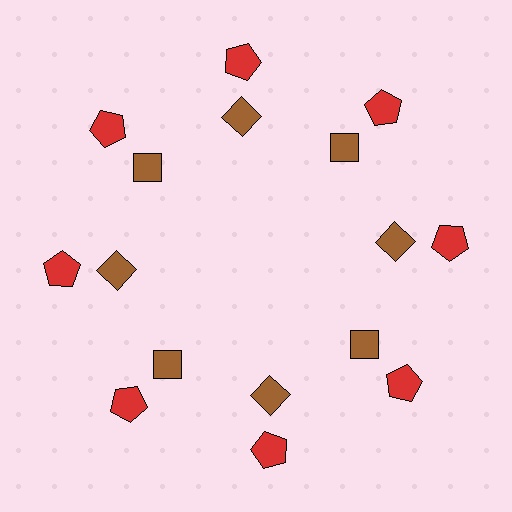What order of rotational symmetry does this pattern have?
This pattern has 8-fold rotational symmetry.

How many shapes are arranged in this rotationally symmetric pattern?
There are 16 shapes, arranged in 8 groups of 2.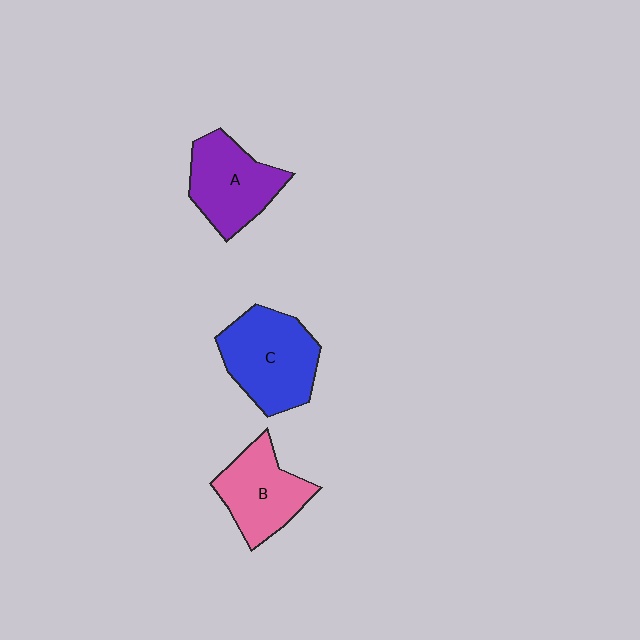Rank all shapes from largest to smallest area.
From largest to smallest: C (blue), A (purple), B (pink).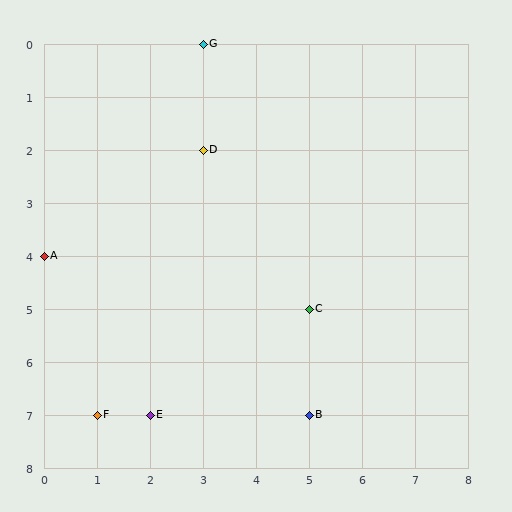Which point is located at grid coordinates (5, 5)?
Point C is at (5, 5).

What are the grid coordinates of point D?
Point D is at grid coordinates (3, 2).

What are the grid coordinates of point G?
Point G is at grid coordinates (3, 0).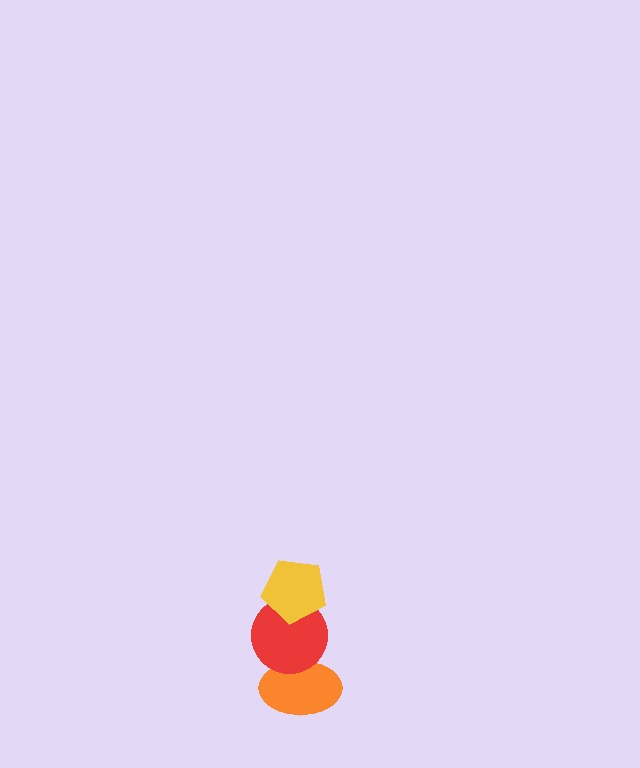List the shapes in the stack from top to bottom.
From top to bottom: the yellow pentagon, the red circle, the orange ellipse.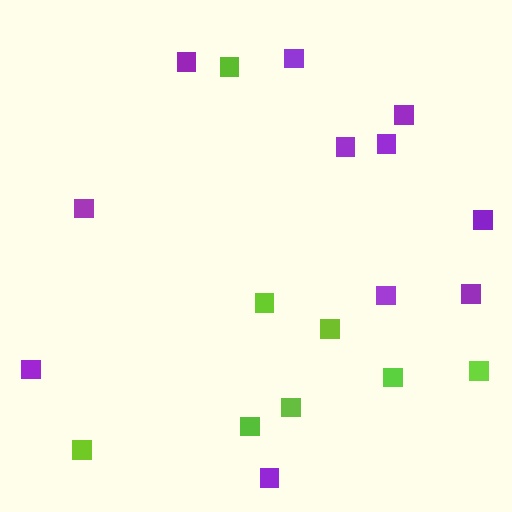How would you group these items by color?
There are 2 groups: one group of purple squares (11) and one group of lime squares (8).